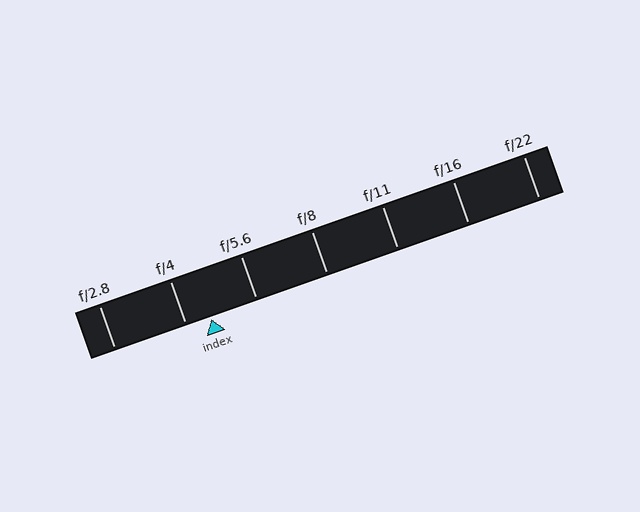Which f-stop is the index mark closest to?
The index mark is closest to f/4.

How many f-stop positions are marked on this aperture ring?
There are 7 f-stop positions marked.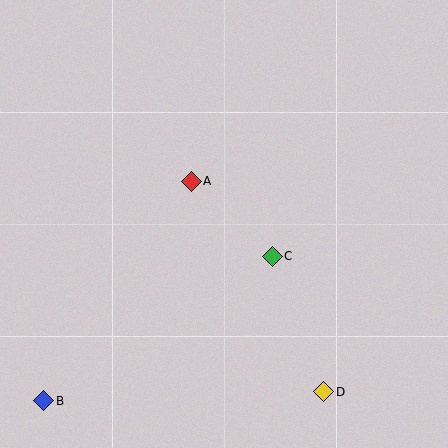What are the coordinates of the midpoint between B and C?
The midpoint between B and C is at (158, 328).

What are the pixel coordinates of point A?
Point A is at (191, 181).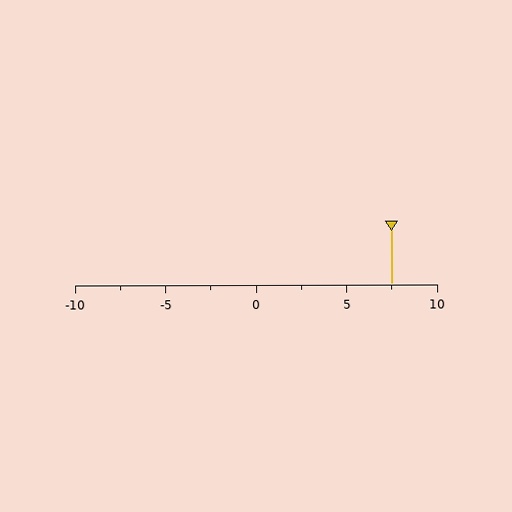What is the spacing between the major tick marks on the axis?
The major ticks are spaced 5 apart.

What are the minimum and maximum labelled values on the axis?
The axis runs from -10 to 10.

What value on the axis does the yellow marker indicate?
The marker indicates approximately 7.5.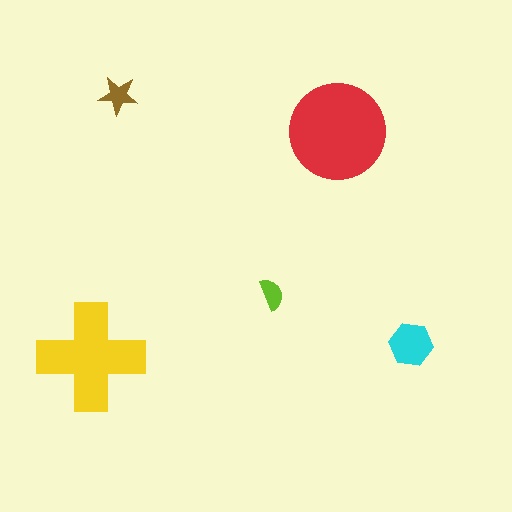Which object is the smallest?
The lime semicircle.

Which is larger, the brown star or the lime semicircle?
The brown star.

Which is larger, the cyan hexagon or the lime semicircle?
The cyan hexagon.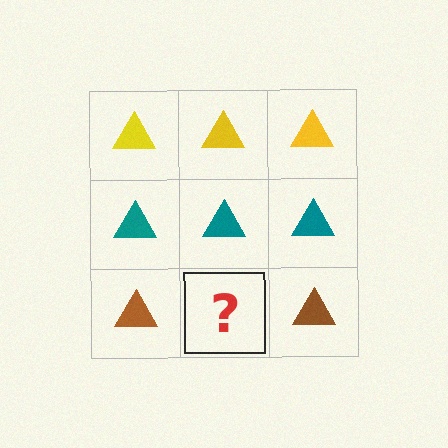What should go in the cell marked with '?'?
The missing cell should contain a brown triangle.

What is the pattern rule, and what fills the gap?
The rule is that each row has a consistent color. The gap should be filled with a brown triangle.